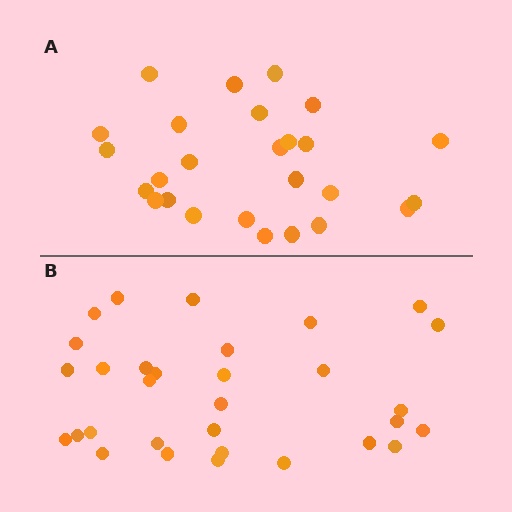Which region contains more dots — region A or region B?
Region B (the bottom region) has more dots.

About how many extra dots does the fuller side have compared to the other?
Region B has about 5 more dots than region A.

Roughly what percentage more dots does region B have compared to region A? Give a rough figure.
About 20% more.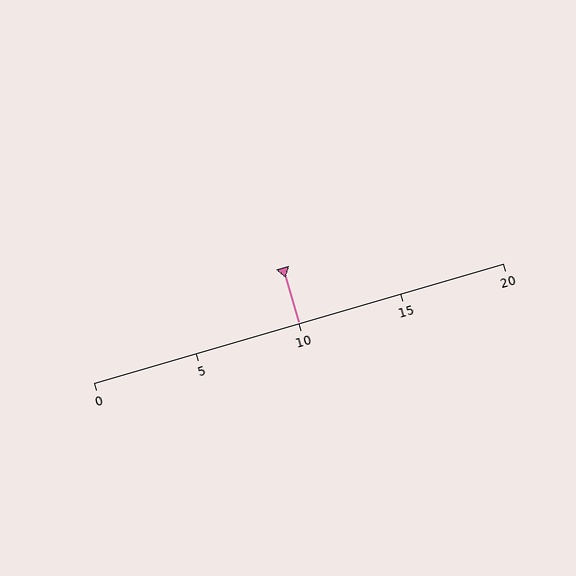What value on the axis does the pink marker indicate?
The marker indicates approximately 10.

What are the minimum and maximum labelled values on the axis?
The axis runs from 0 to 20.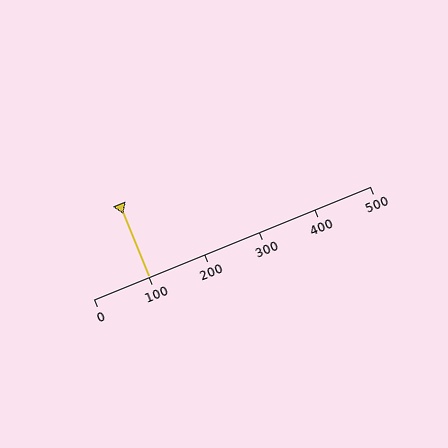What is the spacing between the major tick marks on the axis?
The major ticks are spaced 100 apart.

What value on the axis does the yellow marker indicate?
The marker indicates approximately 100.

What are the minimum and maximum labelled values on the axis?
The axis runs from 0 to 500.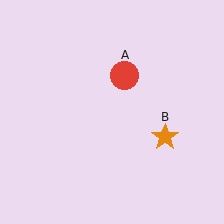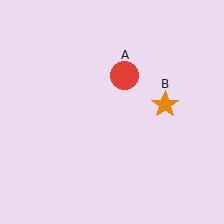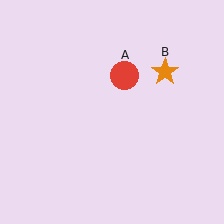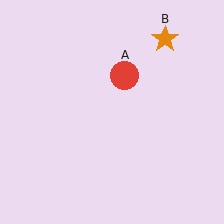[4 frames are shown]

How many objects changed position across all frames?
1 object changed position: orange star (object B).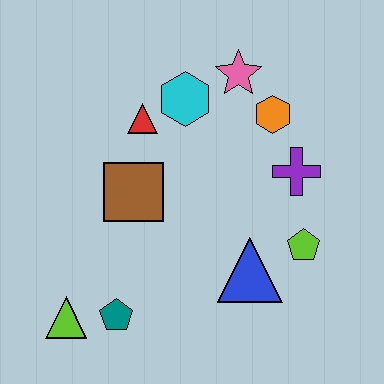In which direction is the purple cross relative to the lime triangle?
The purple cross is to the right of the lime triangle.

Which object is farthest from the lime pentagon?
The lime triangle is farthest from the lime pentagon.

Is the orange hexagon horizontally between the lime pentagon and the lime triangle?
Yes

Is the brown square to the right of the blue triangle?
No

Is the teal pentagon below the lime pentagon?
Yes